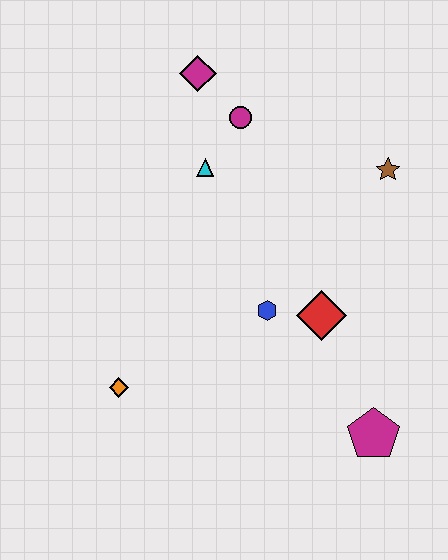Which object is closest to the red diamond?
The blue hexagon is closest to the red diamond.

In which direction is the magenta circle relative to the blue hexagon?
The magenta circle is above the blue hexagon.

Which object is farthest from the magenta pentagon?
The magenta diamond is farthest from the magenta pentagon.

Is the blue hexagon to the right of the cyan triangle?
Yes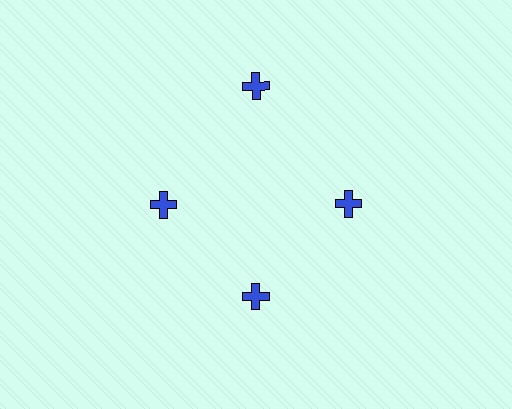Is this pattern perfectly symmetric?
No. The 4 blue crosses are arranged in a ring, but one element near the 12 o'clock position is pushed outward from the center, breaking the 4-fold rotational symmetry.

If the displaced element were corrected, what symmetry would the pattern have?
It would have 4-fold rotational symmetry — the pattern would map onto itself every 90 degrees.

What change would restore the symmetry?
The symmetry would be restored by moving it inward, back onto the ring so that all 4 crosses sit at equal angles and equal distance from the center.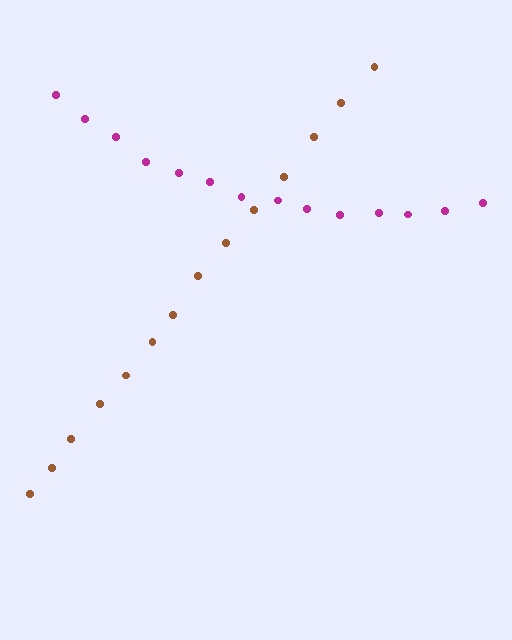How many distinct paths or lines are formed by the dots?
There are 2 distinct paths.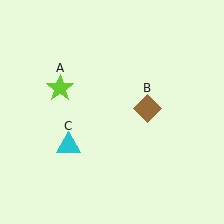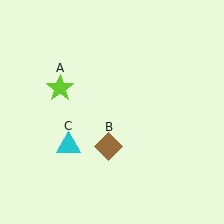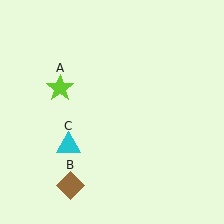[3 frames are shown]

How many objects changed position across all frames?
1 object changed position: brown diamond (object B).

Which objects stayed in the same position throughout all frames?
Lime star (object A) and cyan triangle (object C) remained stationary.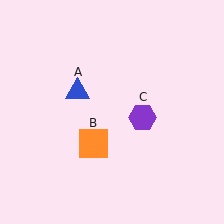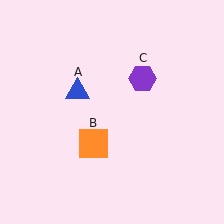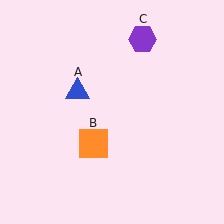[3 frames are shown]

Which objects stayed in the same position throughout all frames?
Blue triangle (object A) and orange square (object B) remained stationary.